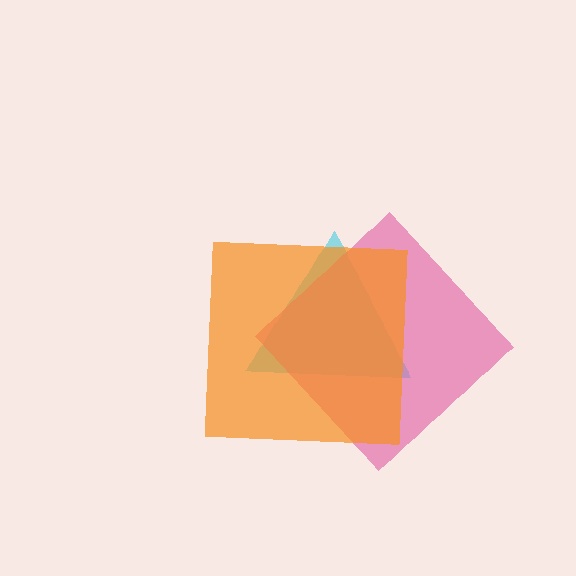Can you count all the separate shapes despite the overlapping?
Yes, there are 3 separate shapes.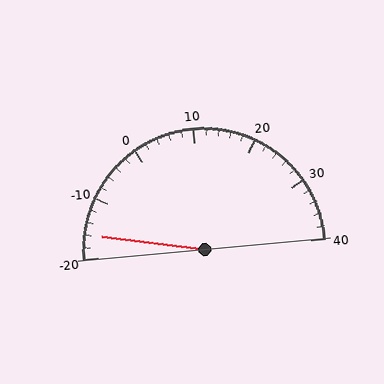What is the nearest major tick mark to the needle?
The nearest major tick mark is -20.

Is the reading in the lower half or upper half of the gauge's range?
The reading is in the lower half of the range (-20 to 40).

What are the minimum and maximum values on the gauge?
The gauge ranges from -20 to 40.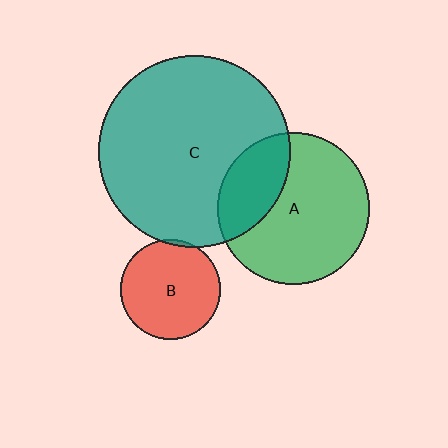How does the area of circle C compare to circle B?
Approximately 3.7 times.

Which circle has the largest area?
Circle C (teal).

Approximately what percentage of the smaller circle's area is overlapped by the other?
Approximately 30%.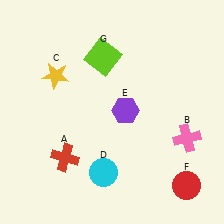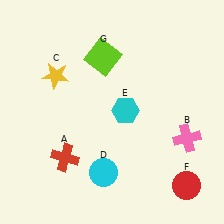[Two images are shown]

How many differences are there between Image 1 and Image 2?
There is 1 difference between the two images.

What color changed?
The hexagon (E) changed from purple in Image 1 to cyan in Image 2.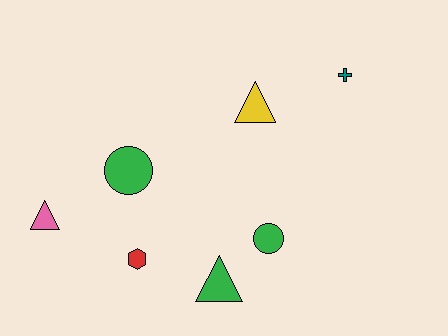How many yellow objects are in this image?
There is 1 yellow object.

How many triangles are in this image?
There are 3 triangles.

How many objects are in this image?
There are 7 objects.